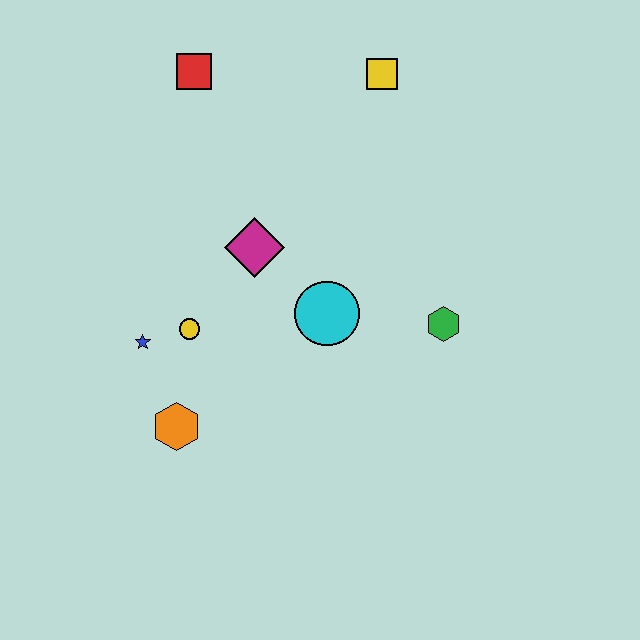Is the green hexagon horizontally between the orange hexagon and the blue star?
No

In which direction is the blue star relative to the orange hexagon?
The blue star is above the orange hexagon.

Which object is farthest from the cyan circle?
The red square is farthest from the cyan circle.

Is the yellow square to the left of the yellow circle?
No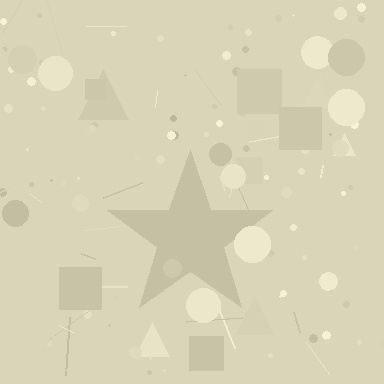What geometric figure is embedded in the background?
A star is embedded in the background.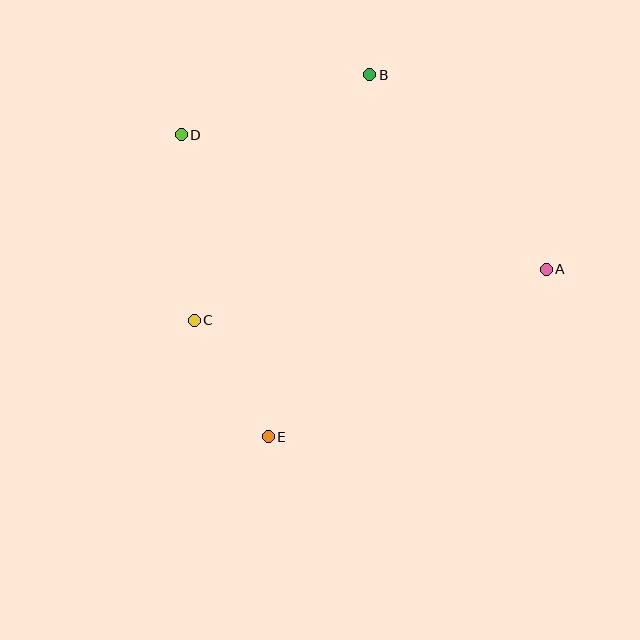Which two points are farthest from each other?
Points A and D are farthest from each other.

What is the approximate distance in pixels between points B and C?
The distance between B and C is approximately 302 pixels.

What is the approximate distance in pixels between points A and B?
The distance between A and B is approximately 263 pixels.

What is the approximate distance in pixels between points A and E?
The distance between A and E is approximately 325 pixels.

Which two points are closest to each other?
Points C and E are closest to each other.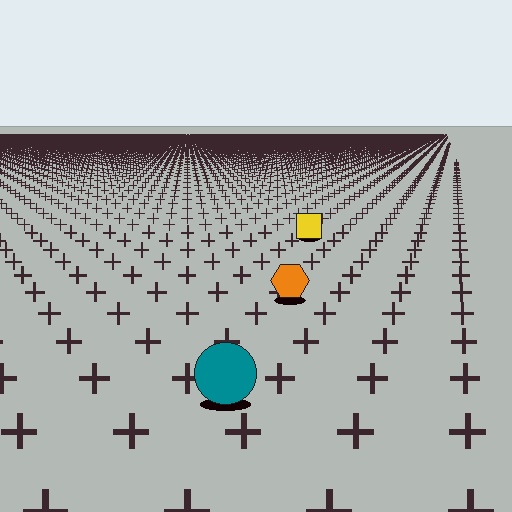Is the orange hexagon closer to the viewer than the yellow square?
Yes. The orange hexagon is closer — you can tell from the texture gradient: the ground texture is coarser near it.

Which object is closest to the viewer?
The teal circle is closest. The texture marks near it are larger and more spread out.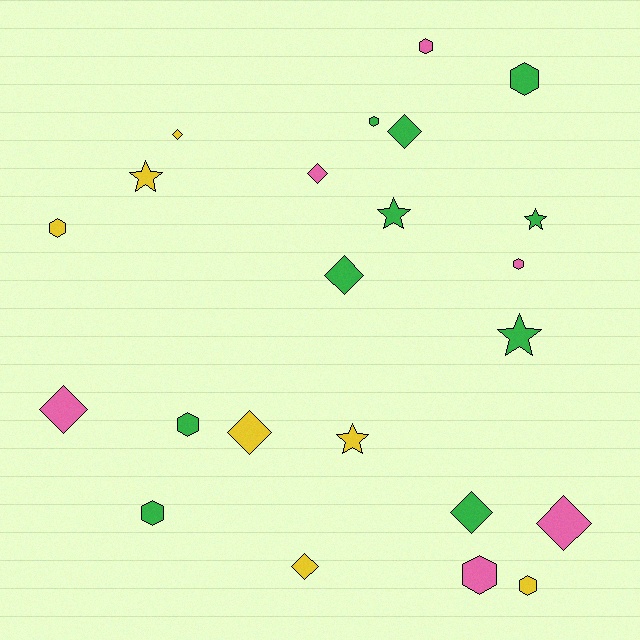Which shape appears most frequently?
Hexagon, with 9 objects.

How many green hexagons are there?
There are 4 green hexagons.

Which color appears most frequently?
Green, with 10 objects.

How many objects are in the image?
There are 23 objects.